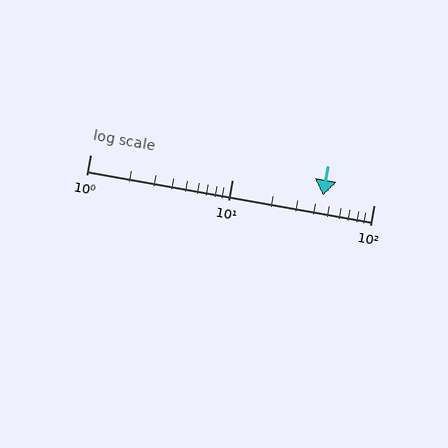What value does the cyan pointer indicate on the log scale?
The pointer indicates approximately 44.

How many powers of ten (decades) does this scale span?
The scale spans 2 decades, from 1 to 100.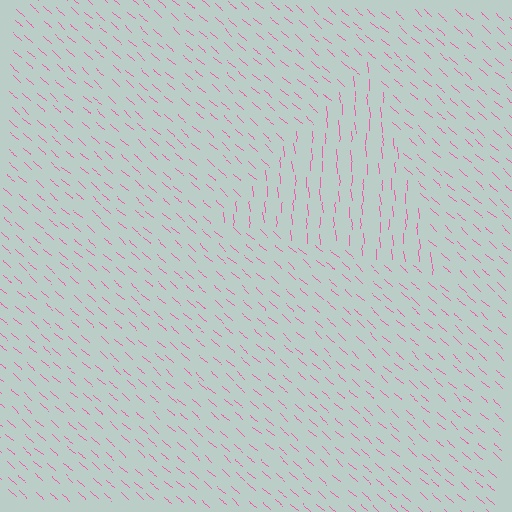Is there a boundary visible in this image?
Yes, there is a texture boundary formed by a change in line orientation.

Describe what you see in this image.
The image is filled with small pink line segments. A triangle region in the image has lines oriented differently from the surrounding lines, creating a visible texture boundary.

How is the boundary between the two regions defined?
The boundary is defined purely by a change in line orientation (approximately 45 degrees difference). All lines are the same color and thickness.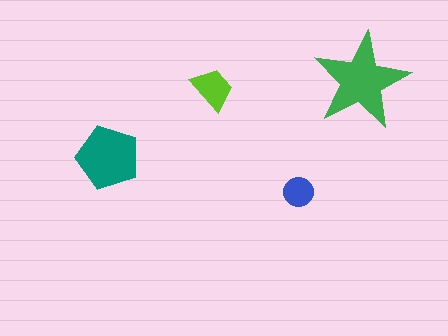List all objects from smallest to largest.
The blue circle, the lime trapezoid, the teal pentagon, the green star.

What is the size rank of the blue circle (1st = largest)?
4th.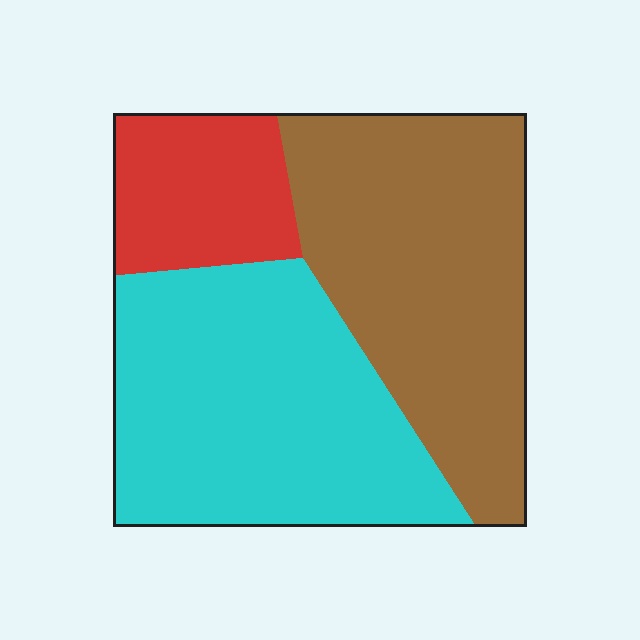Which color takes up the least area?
Red, at roughly 15%.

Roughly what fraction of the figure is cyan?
Cyan takes up between a quarter and a half of the figure.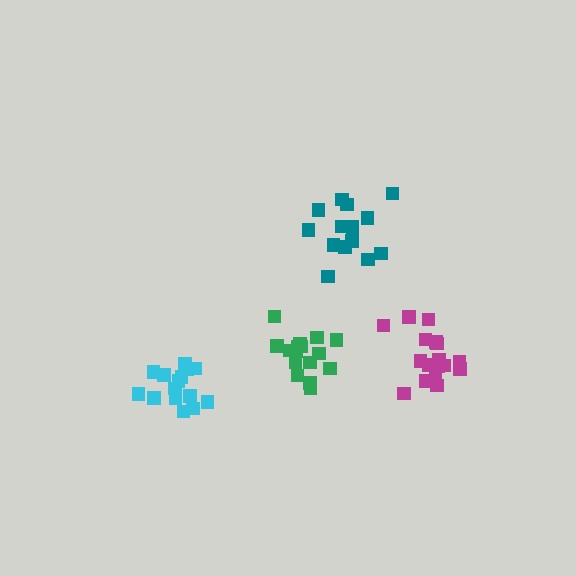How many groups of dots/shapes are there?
There are 4 groups.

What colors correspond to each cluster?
The clusters are colored: cyan, teal, magenta, green.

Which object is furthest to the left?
The cyan cluster is leftmost.